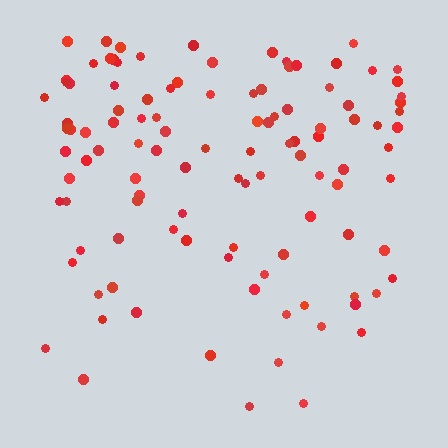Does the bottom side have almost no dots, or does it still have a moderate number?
Still a moderate number, just noticeably fewer than the top.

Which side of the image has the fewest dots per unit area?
The bottom.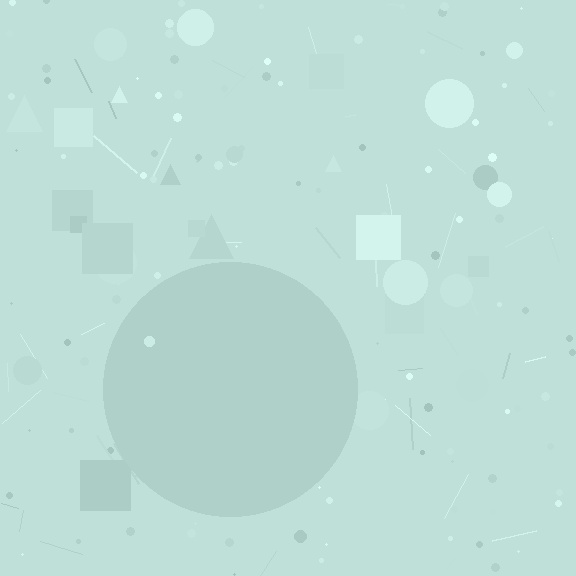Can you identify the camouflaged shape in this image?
The camouflaged shape is a circle.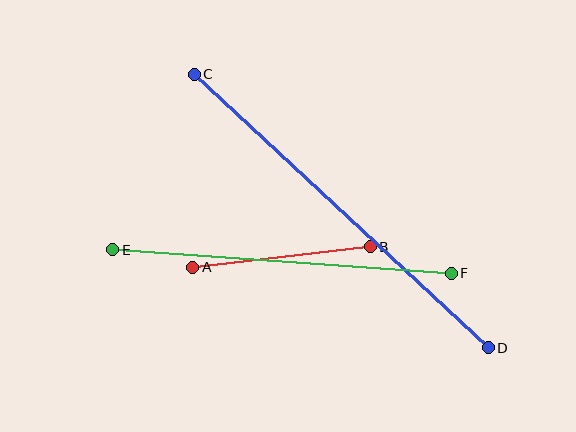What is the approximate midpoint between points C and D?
The midpoint is at approximately (341, 211) pixels.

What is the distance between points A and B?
The distance is approximately 179 pixels.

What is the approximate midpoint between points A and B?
The midpoint is at approximately (281, 257) pixels.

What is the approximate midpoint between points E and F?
The midpoint is at approximately (282, 261) pixels.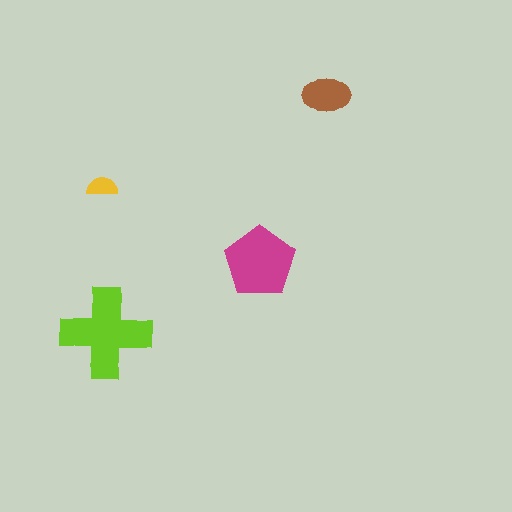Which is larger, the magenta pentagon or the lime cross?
The lime cross.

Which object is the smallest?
The yellow semicircle.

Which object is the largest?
The lime cross.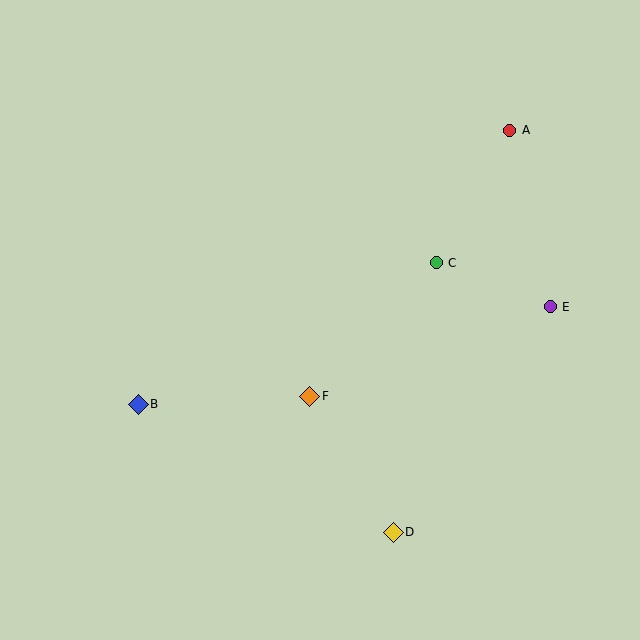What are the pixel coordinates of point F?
Point F is at (310, 396).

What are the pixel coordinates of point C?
Point C is at (436, 263).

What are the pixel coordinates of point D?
Point D is at (393, 532).